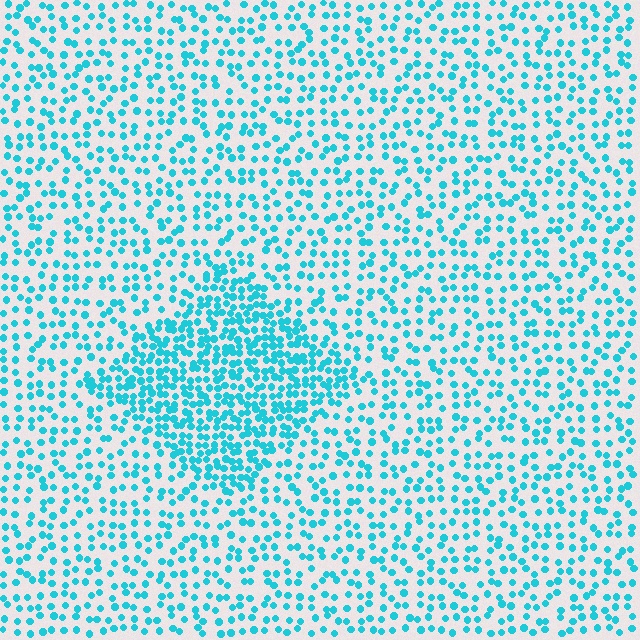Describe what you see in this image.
The image contains small cyan elements arranged at two different densities. A diamond-shaped region is visible where the elements are more densely packed than the surrounding area.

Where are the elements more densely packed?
The elements are more densely packed inside the diamond boundary.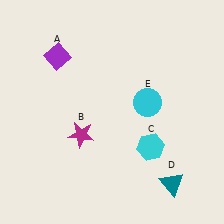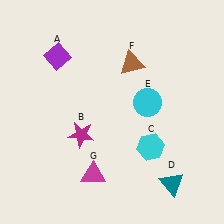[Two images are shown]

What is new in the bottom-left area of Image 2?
A magenta triangle (G) was added in the bottom-left area of Image 2.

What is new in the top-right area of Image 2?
A brown triangle (F) was added in the top-right area of Image 2.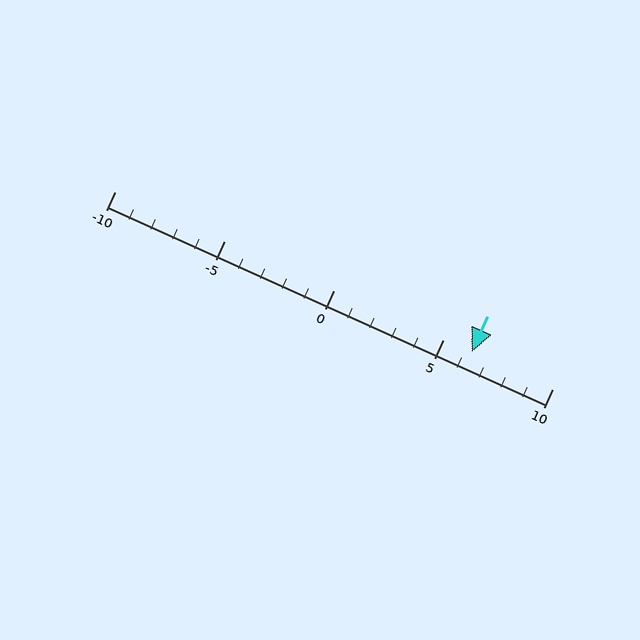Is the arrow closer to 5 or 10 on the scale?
The arrow is closer to 5.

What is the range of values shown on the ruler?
The ruler shows values from -10 to 10.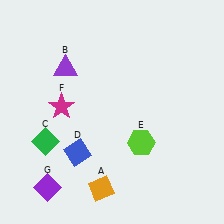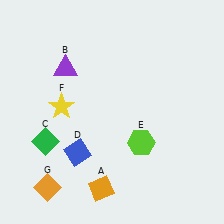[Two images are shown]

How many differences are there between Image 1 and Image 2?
There are 2 differences between the two images.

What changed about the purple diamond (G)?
In Image 1, G is purple. In Image 2, it changed to orange.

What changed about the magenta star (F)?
In Image 1, F is magenta. In Image 2, it changed to yellow.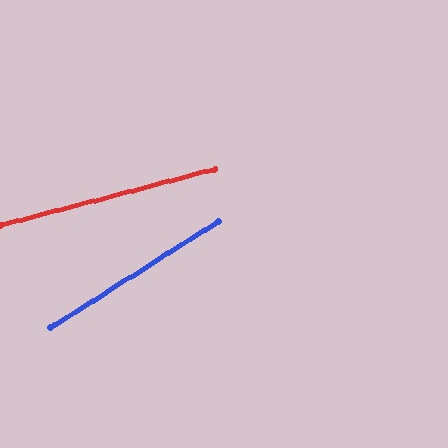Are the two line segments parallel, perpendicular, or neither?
Neither parallel nor perpendicular — they differ by about 18°.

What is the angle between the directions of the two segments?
Approximately 18 degrees.